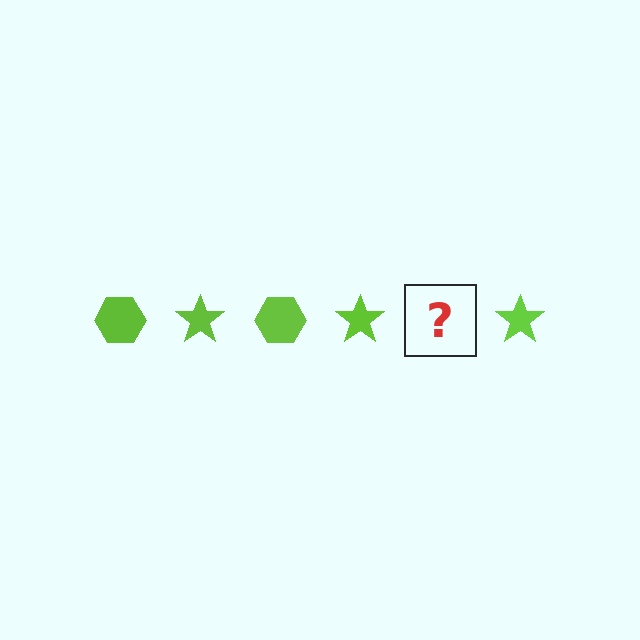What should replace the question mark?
The question mark should be replaced with a lime hexagon.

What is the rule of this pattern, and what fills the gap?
The rule is that the pattern cycles through hexagon, star shapes in lime. The gap should be filled with a lime hexagon.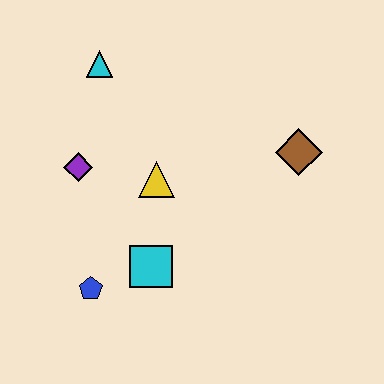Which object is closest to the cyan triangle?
The purple diamond is closest to the cyan triangle.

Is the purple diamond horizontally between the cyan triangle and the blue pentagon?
No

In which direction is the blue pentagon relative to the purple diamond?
The blue pentagon is below the purple diamond.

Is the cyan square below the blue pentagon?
No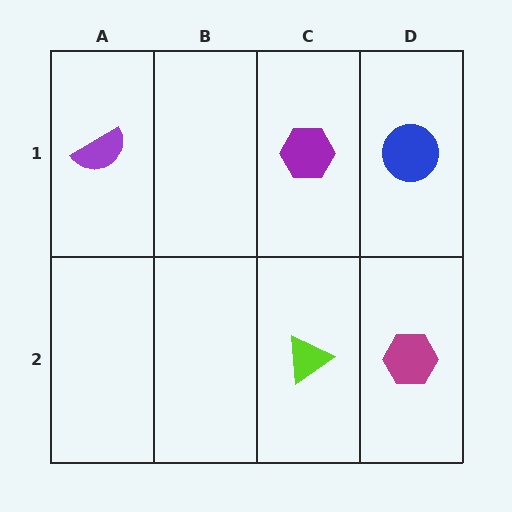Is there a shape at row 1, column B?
No, that cell is empty.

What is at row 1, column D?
A blue circle.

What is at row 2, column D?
A magenta hexagon.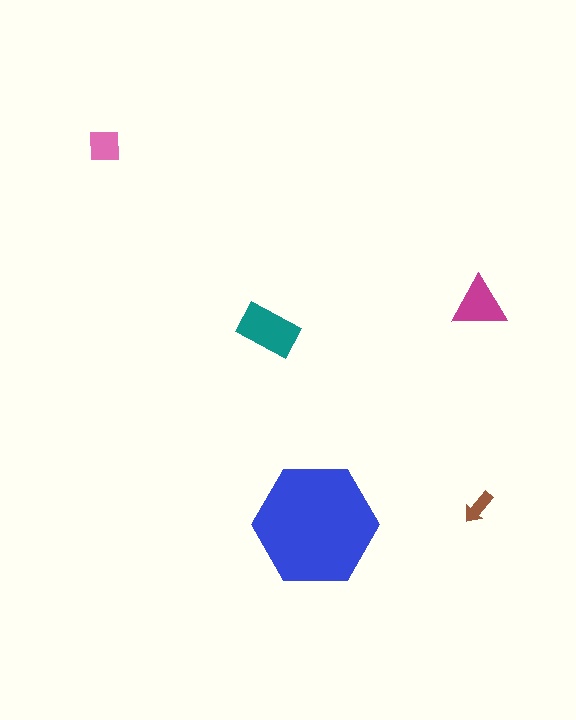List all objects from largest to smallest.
The blue hexagon, the teal rectangle, the magenta triangle, the pink square, the brown arrow.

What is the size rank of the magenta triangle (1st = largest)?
3rd.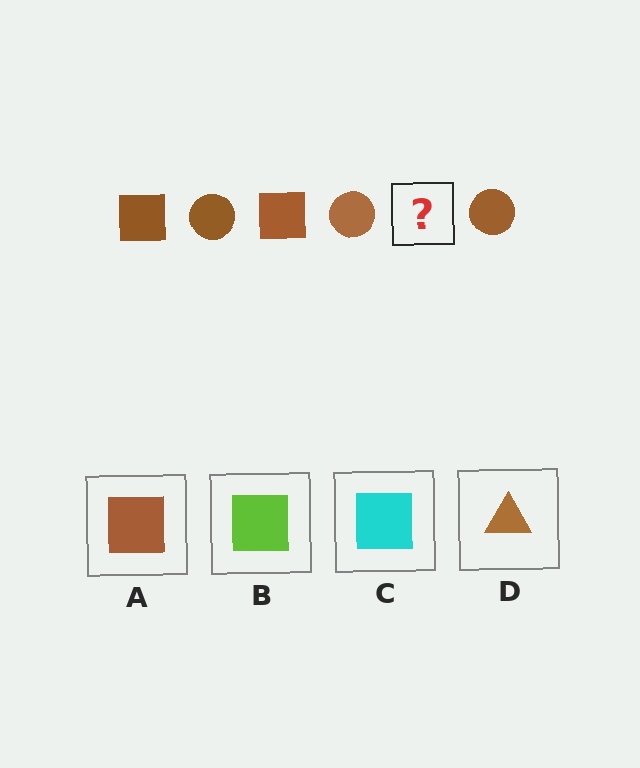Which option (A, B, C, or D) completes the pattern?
A.